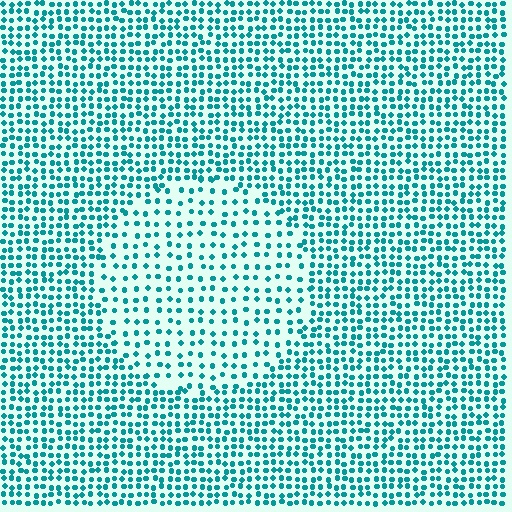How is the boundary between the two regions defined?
The boundary is defined by a change in element density (approximately 1.9x ratio). All elements are the same color, size, and shape.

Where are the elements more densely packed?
The elements are more densely packed outside the circle boundary.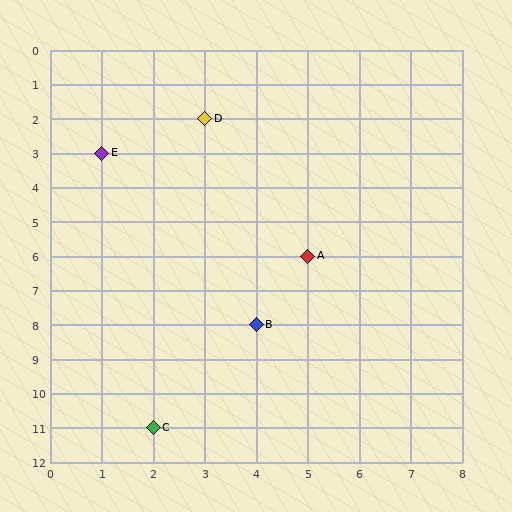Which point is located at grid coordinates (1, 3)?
Point E is at (1, 3).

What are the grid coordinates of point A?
Point A is at grid coordinates (5, 6).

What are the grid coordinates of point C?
Point C is at grid coordinates (2, 11).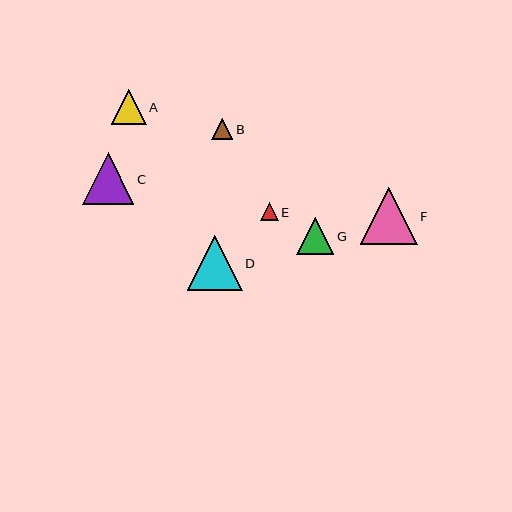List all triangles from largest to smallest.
From largest to smallest: F, D, C, G, A, B, E.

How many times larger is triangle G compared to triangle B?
Triangle G is approximately 1.8 times the size of triangle B.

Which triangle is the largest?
Triangle F is the largest with a size of approximately 56 pixels.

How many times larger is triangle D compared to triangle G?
Triangle D is approximately 1.5 times the size of triangle G.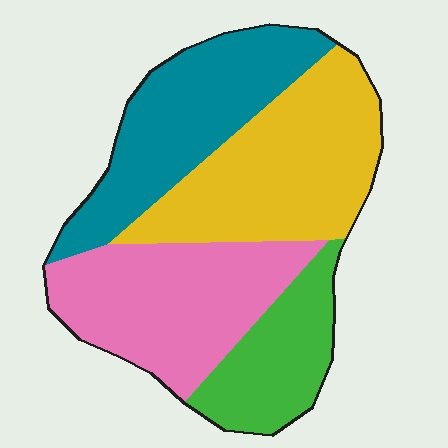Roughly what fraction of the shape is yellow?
Yellow covers around 30% of the shape.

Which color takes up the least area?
Green, at roughly 15%.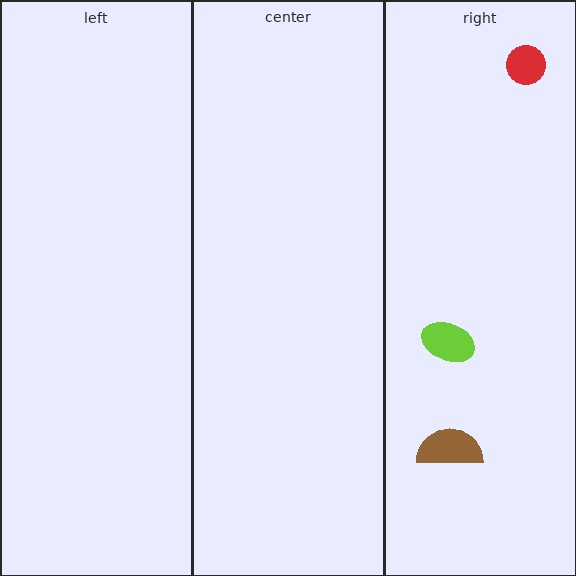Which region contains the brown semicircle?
The right region.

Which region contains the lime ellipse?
The right region.